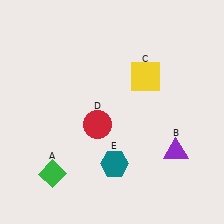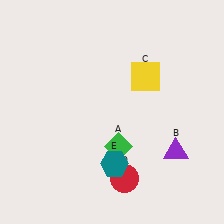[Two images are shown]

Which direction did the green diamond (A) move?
The green diamond (A) moved right.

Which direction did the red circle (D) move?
The red circle (D) moved down.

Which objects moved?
The objects that moved are: the green diamond (A), the red circle (D).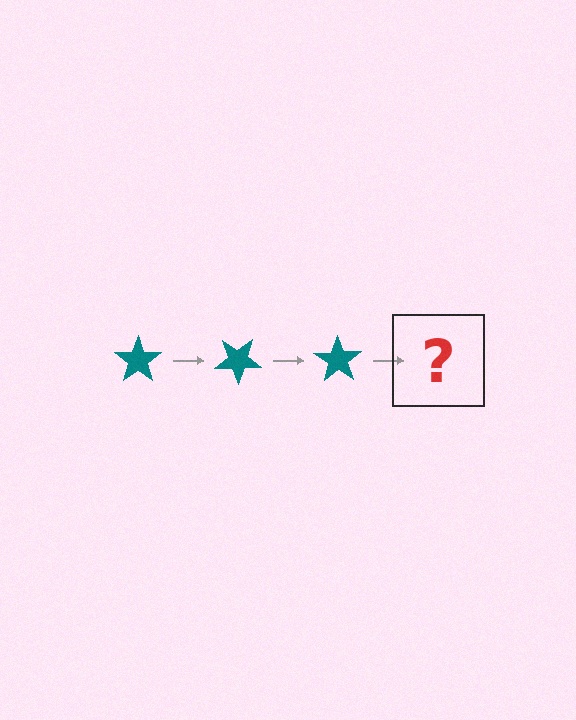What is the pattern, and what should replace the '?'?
The pattern is that the star rotates 35 degrees each step. The '?' should be a teal star rotated 105 degrees.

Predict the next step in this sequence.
The next step is a teal star rotated 105 degrees.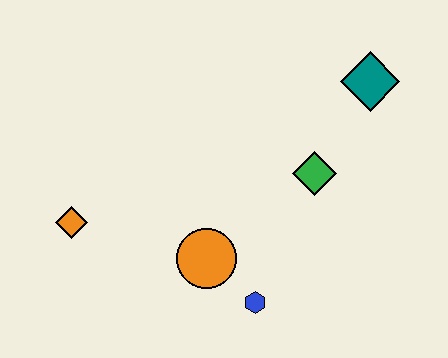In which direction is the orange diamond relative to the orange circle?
The orange diamond is to the left of the orange circle.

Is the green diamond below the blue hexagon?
No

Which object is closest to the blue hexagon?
The orange circle is closest to the blue hexagon.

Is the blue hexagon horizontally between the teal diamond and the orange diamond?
Yes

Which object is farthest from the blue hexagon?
The teal diamond is farthest from the blue hexagon.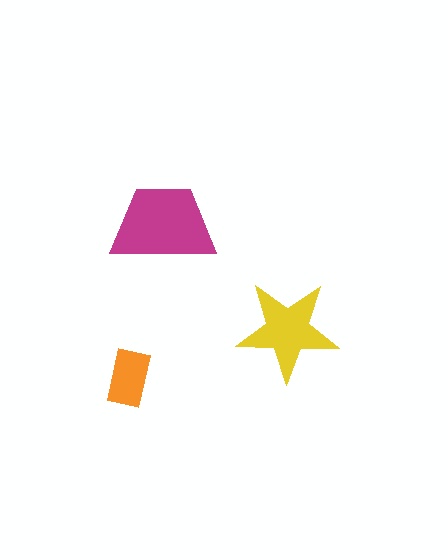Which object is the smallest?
The orange rectangle.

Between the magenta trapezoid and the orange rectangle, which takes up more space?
The magenta trapezoid.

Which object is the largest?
The magenta trapezoid.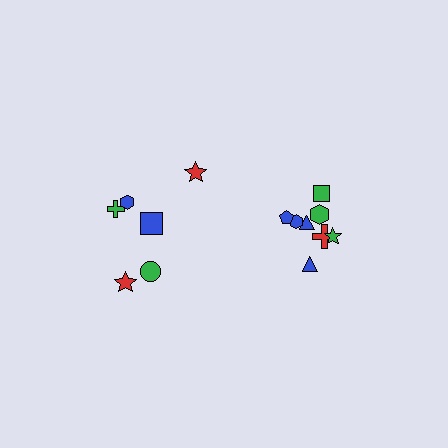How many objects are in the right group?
There are 8 objects.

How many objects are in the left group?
There are 6 objects.